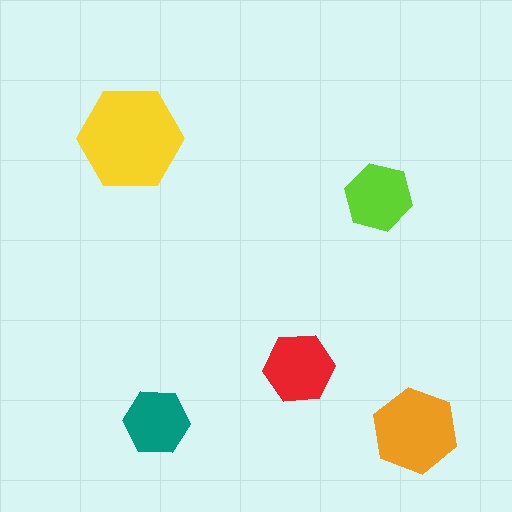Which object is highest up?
The yellow hexagon is topmost.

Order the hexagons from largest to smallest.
the yellow one, the orange one, the red one, the lime one, the teal one.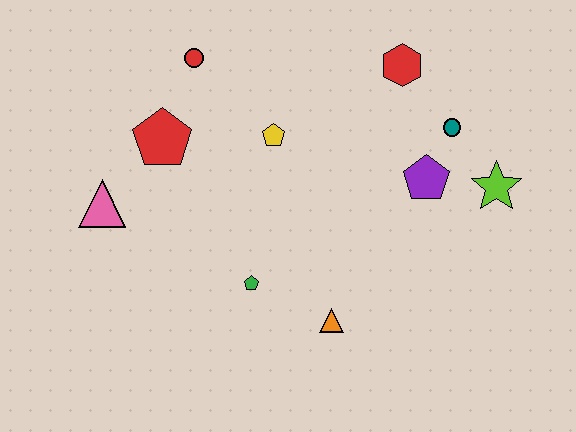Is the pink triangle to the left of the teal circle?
Yes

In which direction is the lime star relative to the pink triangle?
The lime star is to the right of the pink triangle.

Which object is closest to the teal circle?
The purple pentagon is closest to the teal circle.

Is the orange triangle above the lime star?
No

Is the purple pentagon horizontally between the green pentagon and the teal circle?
Yes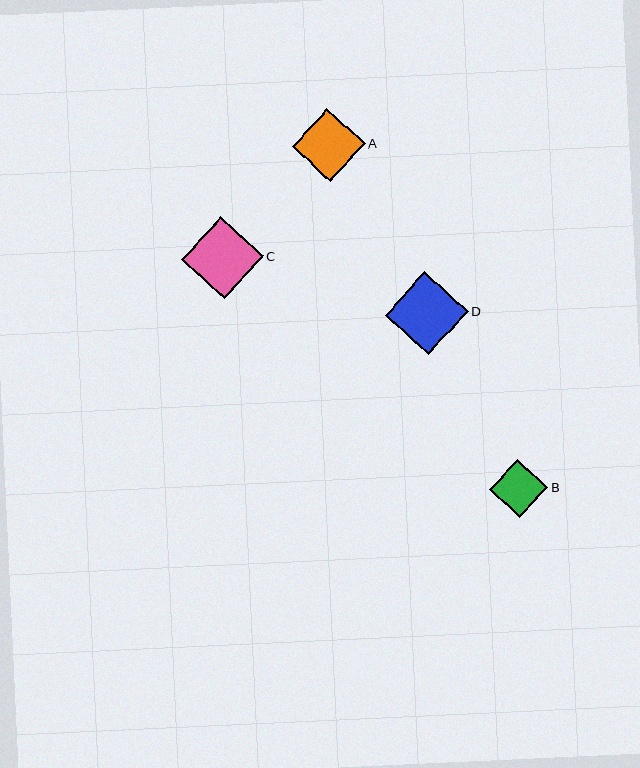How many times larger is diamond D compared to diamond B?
Diamond D is approximately 1.4 times the size of diamond B.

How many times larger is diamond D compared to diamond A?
Diamond D is approximately 1.1 times the size of diamond A.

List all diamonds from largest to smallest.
From largest to smallest: D, C, A, B.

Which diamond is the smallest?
Diamond B is the smallest with a size of approximately 58 pixels.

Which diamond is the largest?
Diamond D is the largest with a size of approximately 83 pixels.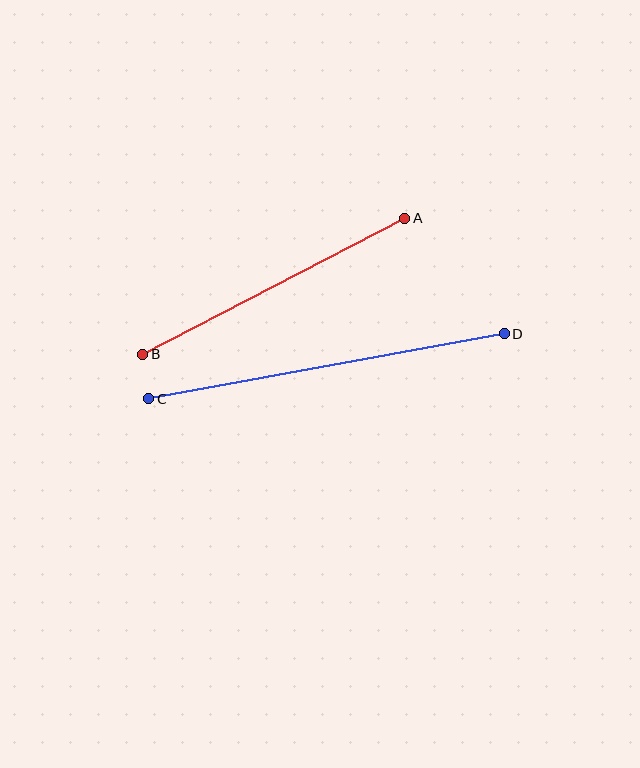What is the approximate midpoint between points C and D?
The midpoint is at approximately (326, 366) pixels.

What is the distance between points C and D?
The distance is approximately 361 pixels.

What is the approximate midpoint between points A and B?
The midpoint is at approximately (274, 286) pixels.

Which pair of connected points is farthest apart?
Points C and D are farthest apart.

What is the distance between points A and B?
The distance is approximately 295 pixels.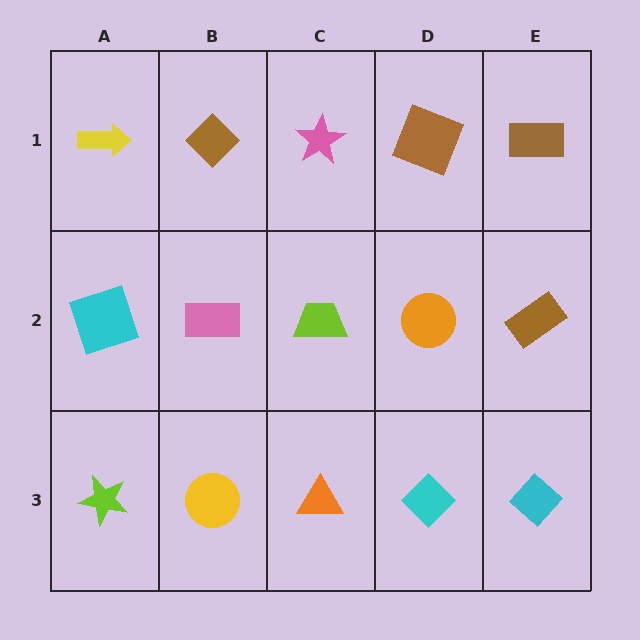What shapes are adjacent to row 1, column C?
A lime trapezoid (row 2, column C), a brown diamond (row 1, column B), a brown square (row 1, column D).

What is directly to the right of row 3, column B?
An orange triangle.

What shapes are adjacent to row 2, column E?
A brown rectangle (row 1, column E), a cyan diamond (row 3, column E), an orange circle (row 2, column D).